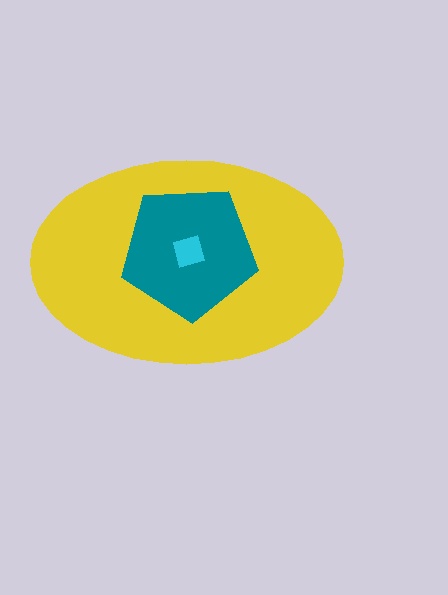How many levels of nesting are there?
3.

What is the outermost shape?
The yellow ellipse.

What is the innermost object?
The cyan diamond.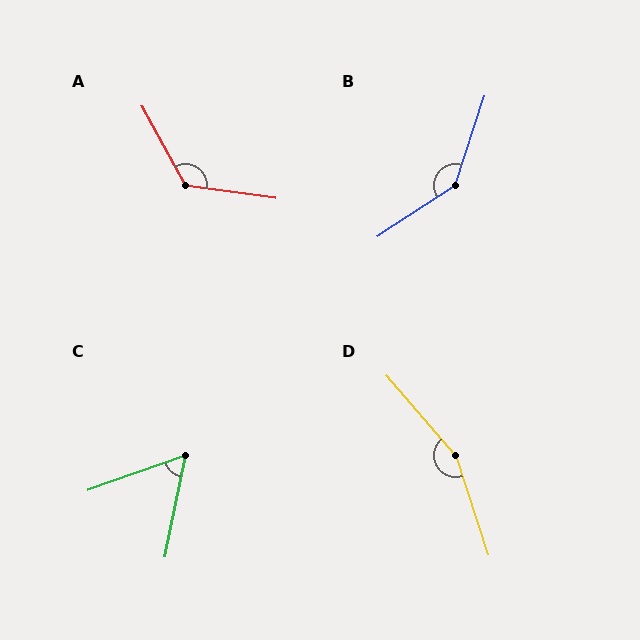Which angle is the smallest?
C, at approximately 59 degrees.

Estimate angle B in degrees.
Approximately 142 degrees.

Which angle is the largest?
D, at approximately 157 degrees.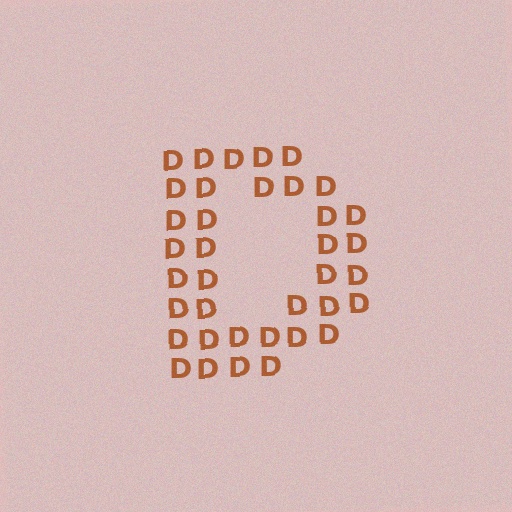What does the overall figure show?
The overall figure shows the letter D.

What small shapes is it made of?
It is made of small letter D's.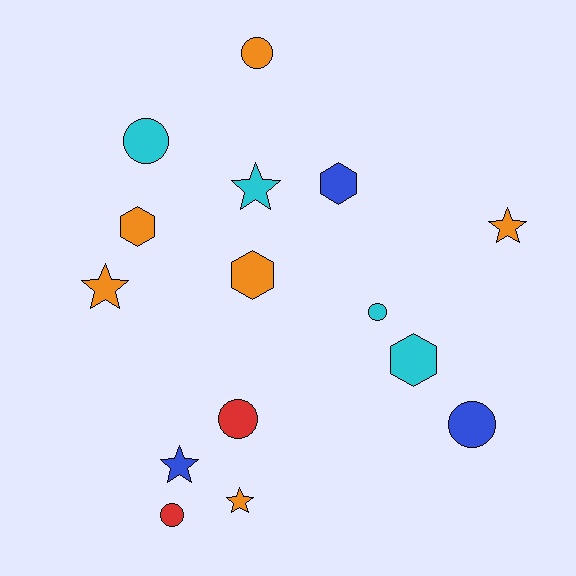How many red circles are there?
There are 2 red circles.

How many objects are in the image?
There are 15 objects.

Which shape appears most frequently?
Circle, with 6 objects.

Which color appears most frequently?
Orange, with 6 objects.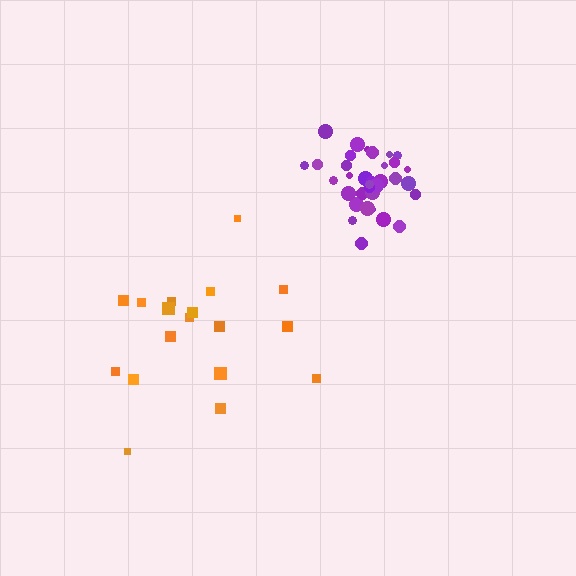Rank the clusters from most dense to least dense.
purple, orange.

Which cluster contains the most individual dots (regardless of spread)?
Purple (35).